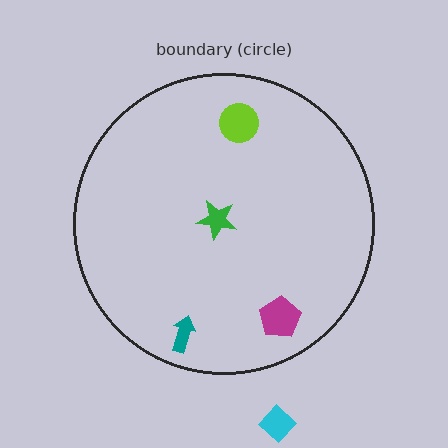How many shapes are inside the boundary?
4 inside, 1 outside.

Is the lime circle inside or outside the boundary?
Inside.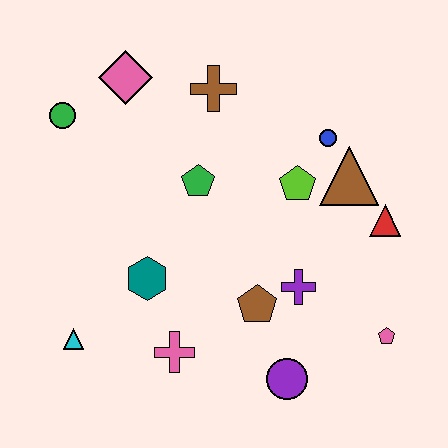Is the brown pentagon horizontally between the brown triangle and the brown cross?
Yes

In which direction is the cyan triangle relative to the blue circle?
The cyan triangle is to the left of the blue circle.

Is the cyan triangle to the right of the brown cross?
No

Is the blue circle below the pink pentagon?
No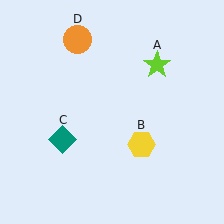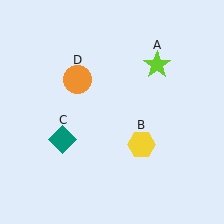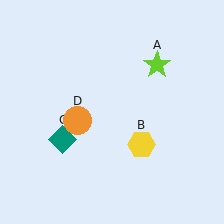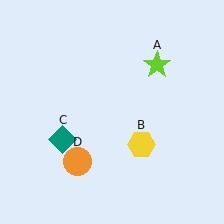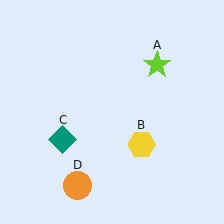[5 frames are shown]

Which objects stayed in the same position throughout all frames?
Lime star (object A) and yellow hexagon (object B) and teal diamond (object C) remained stationary.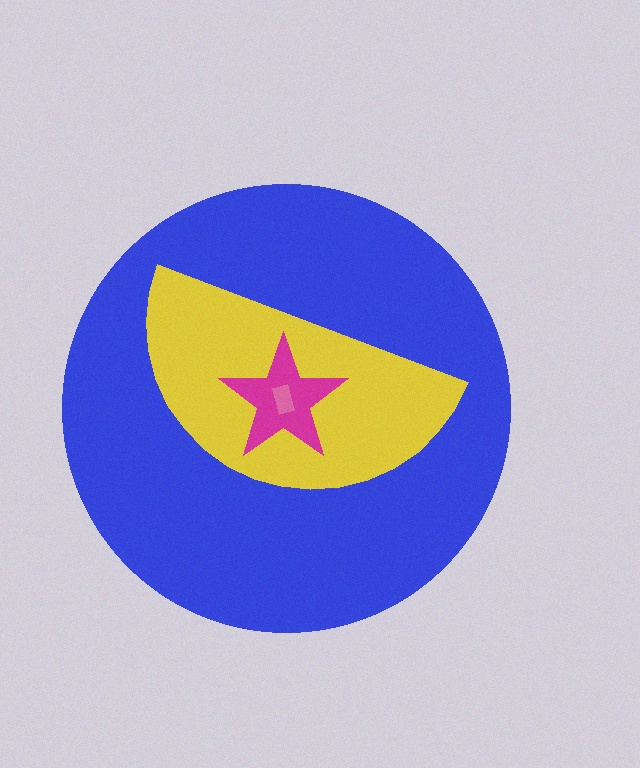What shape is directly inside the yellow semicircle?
The magenta star.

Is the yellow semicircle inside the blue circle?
Yes.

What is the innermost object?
The pink rectangle.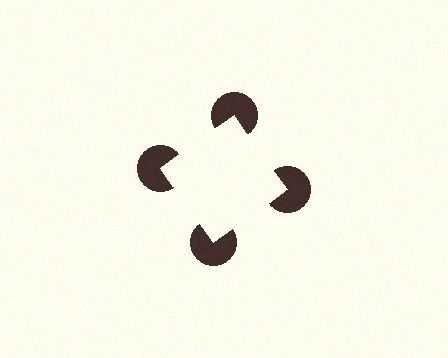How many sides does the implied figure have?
4 sides.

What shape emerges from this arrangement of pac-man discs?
An illusory square — its edges are inferred from the aligned wedge cuts in the pac-man discs, not physically drawn.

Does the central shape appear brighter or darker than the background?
It typically appears slightly brighter than the background, even though no actual brightness change is drawn.